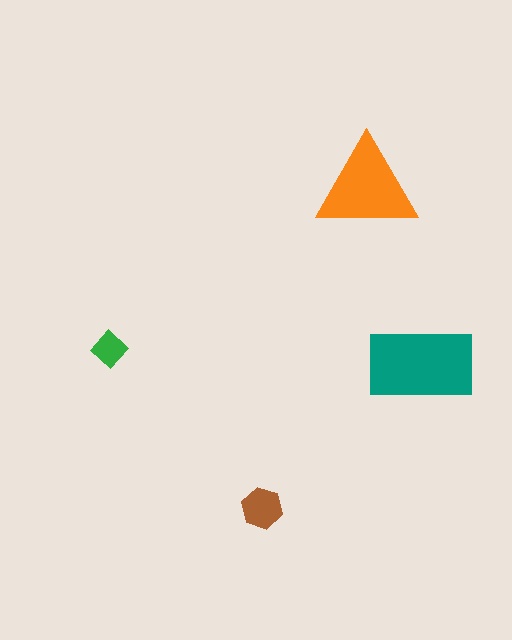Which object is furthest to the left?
The green diamond is leftmost.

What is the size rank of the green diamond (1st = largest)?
4th.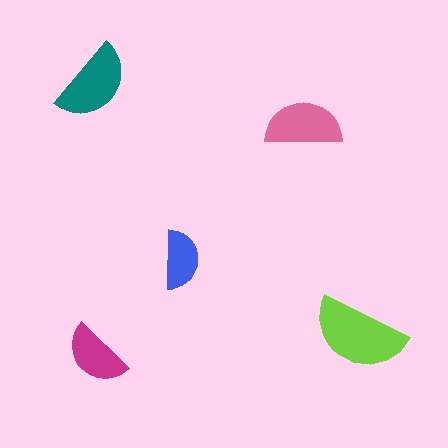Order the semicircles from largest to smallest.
the lime one, the teal one, the pink one, the magenta one, the blue one.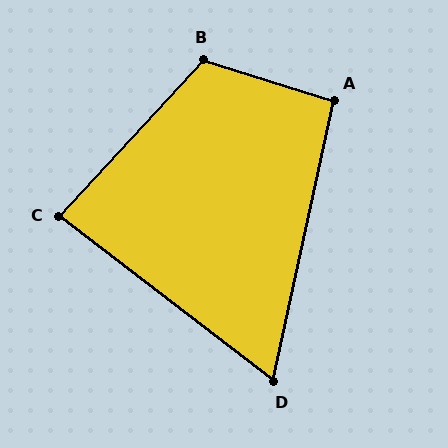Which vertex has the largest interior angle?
B, at approximately 115 degrees.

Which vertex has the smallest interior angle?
D, at approximately 65 degrees.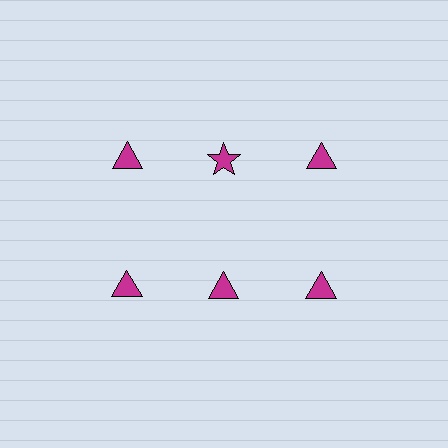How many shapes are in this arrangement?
There are 6 shapes arranged in a grid pattern.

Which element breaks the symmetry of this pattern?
The magenta star in the top row, second from left column breaks the symmetry. All other shapes are magenta triangles.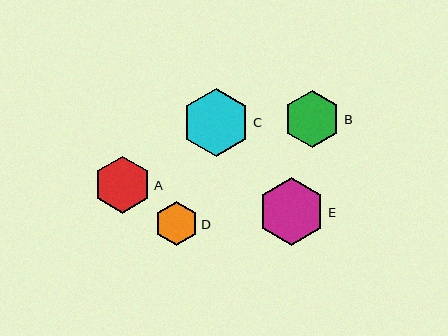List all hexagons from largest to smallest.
From largest to smallest: C, E, A, B, D.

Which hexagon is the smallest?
Hexagon D is the smallest with a size of approximately 44 pixels.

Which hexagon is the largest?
Hexagon C is the largest with a size of approximately 68 pixels.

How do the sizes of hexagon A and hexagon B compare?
Hexagon A and hexagon B are approximately the same size.